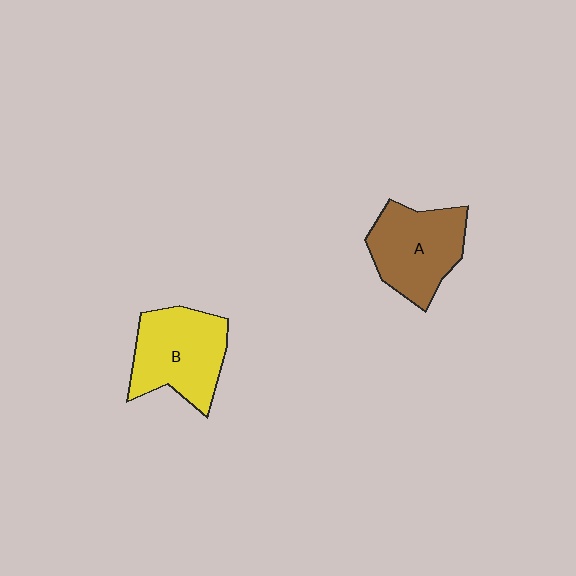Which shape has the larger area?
Shape B (yellow).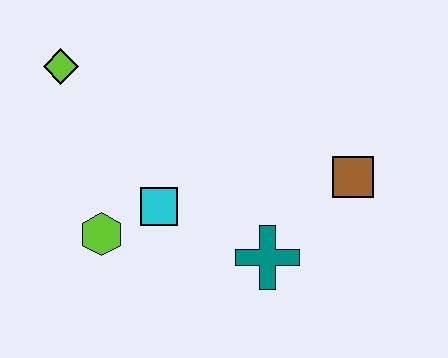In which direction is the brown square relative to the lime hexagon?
The brown square is to the right of the lime hexagon.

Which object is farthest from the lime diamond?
The brown square is farthest from the lime diamond.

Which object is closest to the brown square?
The teal cross is closest to the brown square.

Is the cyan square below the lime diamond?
Yes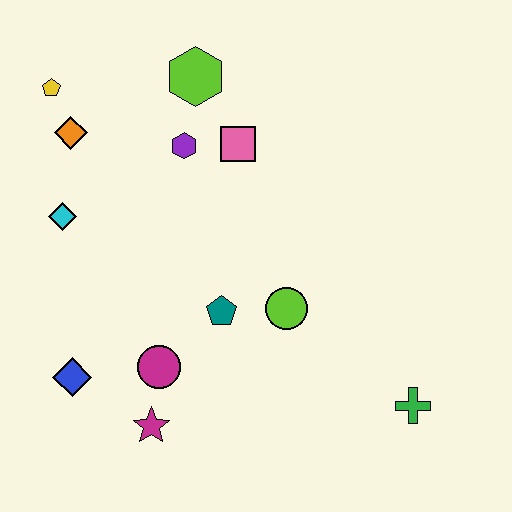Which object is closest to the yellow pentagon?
The orange diamond is closest to the yellow pentagon.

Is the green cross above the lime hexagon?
No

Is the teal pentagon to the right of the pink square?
No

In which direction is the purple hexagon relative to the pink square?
The purple hexagon is to the left of the pink square.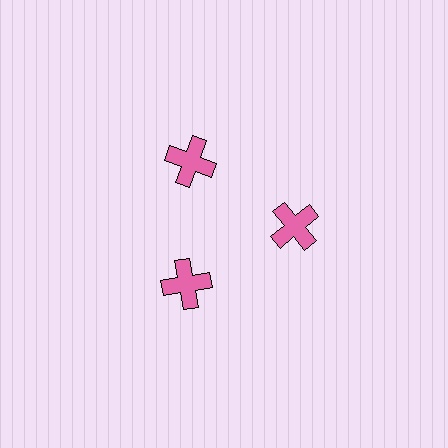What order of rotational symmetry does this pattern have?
This pattern has 3-fold rotational symmetry.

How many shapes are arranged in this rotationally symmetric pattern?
There are 3 shapes, arranged in 3 groups of 1.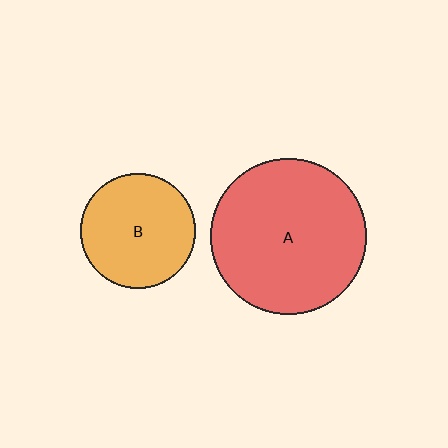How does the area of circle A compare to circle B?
Approximately 1.9 times.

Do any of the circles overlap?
No, none of the circles overlap.